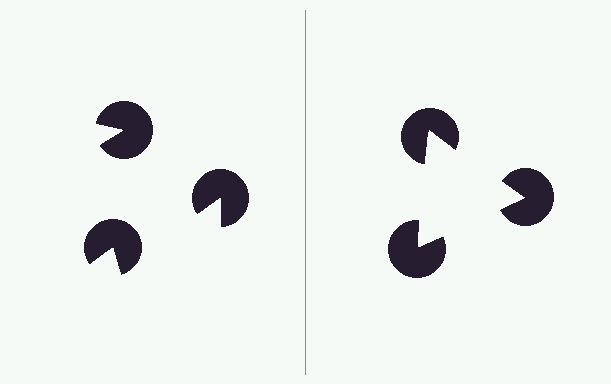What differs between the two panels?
The pac-man discs are positioned identically on both sides; only the wedge orientations differ. On the right they align to a triangle; on the left they are misaligned.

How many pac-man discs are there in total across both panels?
6 — 3 on each side.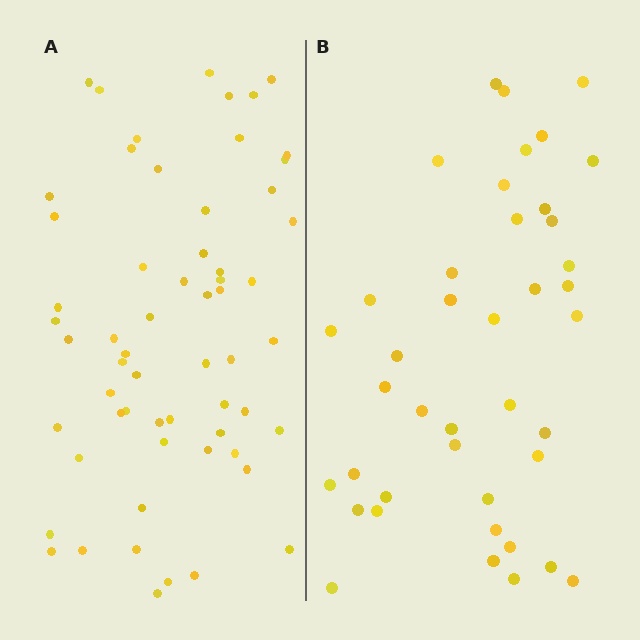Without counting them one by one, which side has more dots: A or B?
Region A (the left region) has more dots.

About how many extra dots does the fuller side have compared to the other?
Region A has approximately 20 more dots than region B.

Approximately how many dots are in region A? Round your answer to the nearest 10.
About 60 dots.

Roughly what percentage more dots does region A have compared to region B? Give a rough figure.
About 45% more.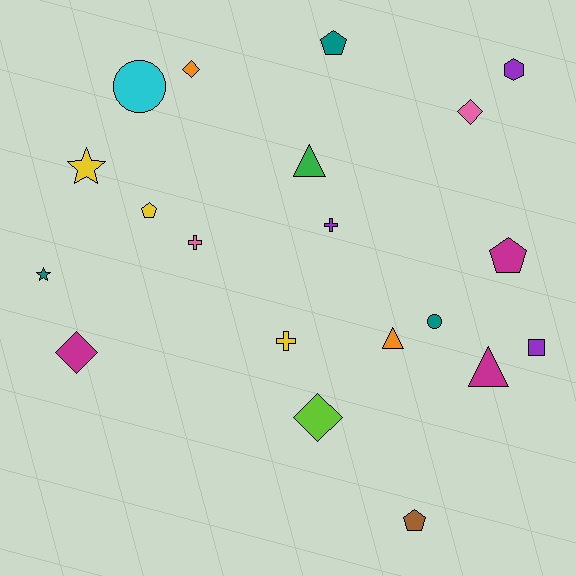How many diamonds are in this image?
There are 4 diamonds.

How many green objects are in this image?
There is 1 green object.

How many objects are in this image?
There are 20 objects.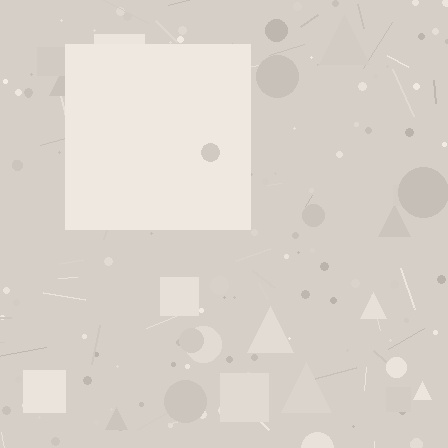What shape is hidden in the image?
A square is hidden in the image.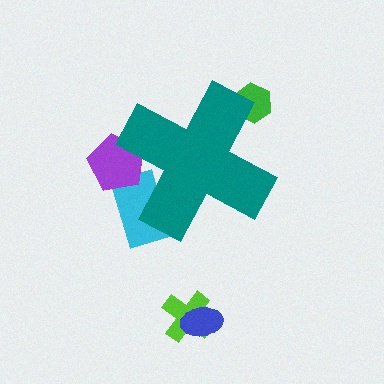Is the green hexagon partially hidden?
Yes, the green hexagon is partially hidden behind the teal cross.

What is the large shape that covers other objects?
A teal cross.